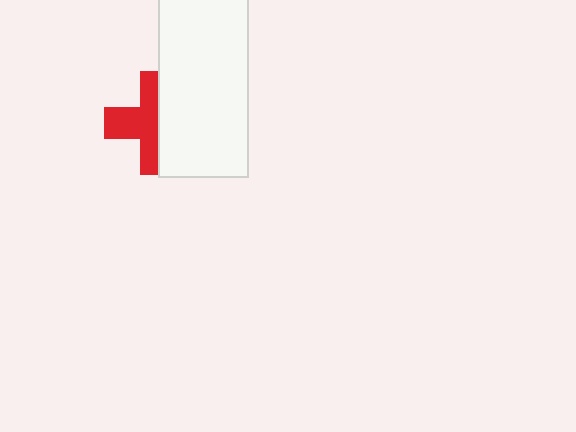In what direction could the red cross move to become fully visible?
The red cross could move left. That would shift it out from behind the white rectangle entirely.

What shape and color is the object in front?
The object in front is a white rectangle.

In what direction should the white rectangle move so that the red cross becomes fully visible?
The white rectangle should move right. That is the shortest direction to clear the overlap and leave the red cross fully visible.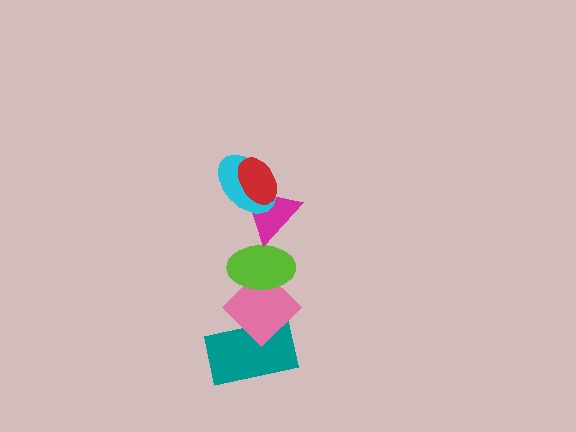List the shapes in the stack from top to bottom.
From top to bottom: the red ellipse, the cyan ellipse, the magenta triangle, the lime ellipse, the pink diamond, the teal rectangle.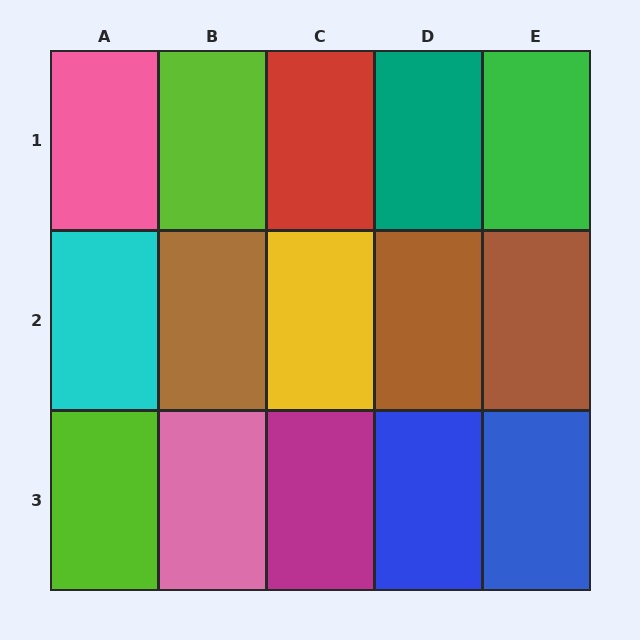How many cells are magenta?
1 cell is magenta.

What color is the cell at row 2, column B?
Brown.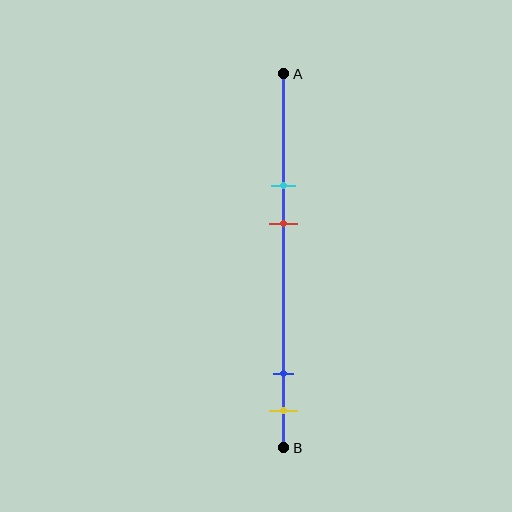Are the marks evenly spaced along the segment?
No, the marks are not evenly spaced.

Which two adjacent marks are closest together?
The blue and yellow marks are the closest adjacent pair.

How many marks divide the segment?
There are 4 marks dividing the segment.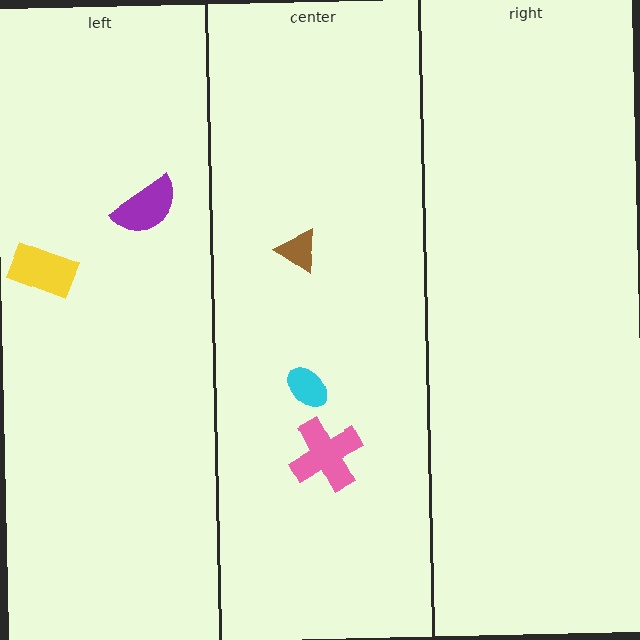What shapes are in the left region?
The purple semicircle, the yellow rectangle.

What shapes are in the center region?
The cyan ellipse, the pink cross, the brown triangle.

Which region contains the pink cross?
The center region.